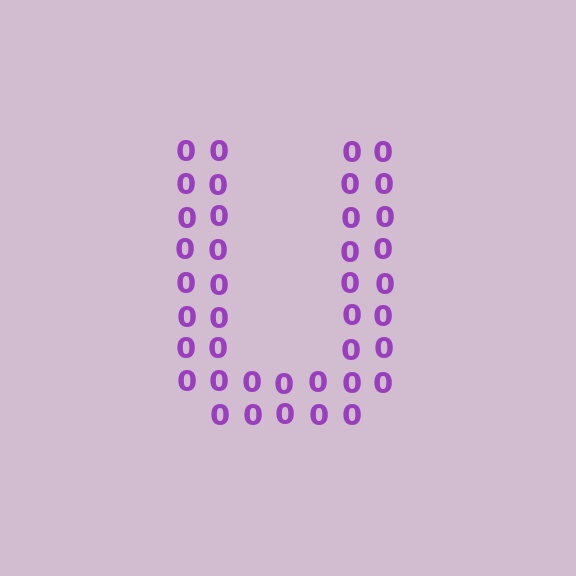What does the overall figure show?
The overall figure shows the letter U.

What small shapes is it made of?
It is made of small digit 0's.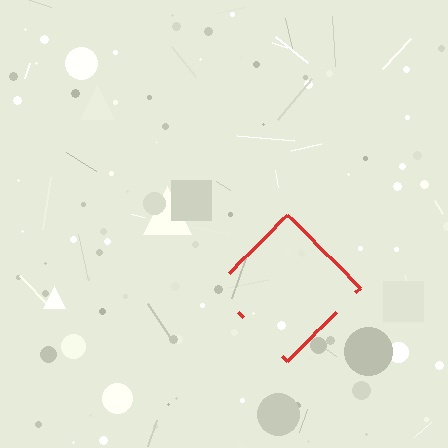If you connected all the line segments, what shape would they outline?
They would outline a diamond.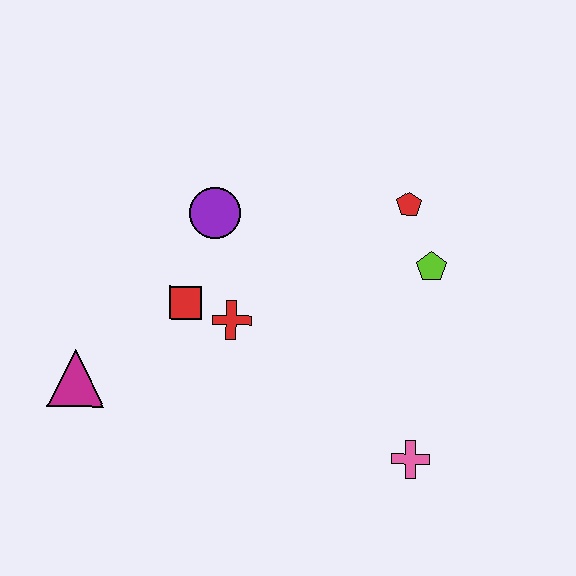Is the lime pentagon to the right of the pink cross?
Yes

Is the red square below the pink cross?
No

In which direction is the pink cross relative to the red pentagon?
The pink cross is below the red pentagon.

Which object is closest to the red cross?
The red square is closest to the red cross.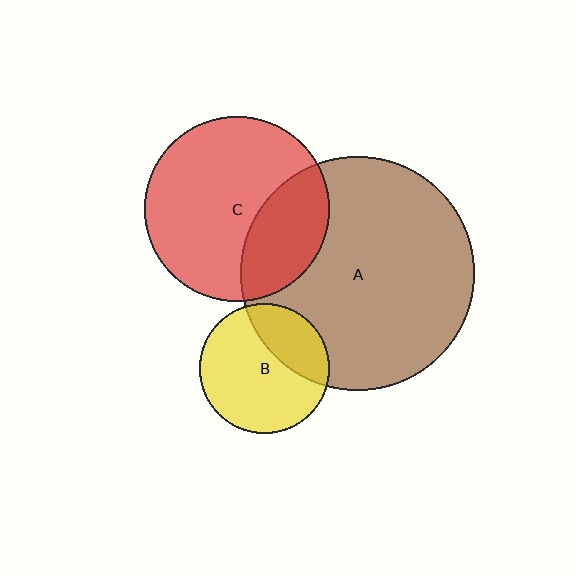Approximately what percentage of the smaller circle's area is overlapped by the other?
Approximately 30%.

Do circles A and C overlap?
Yes.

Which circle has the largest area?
Circle A (brown).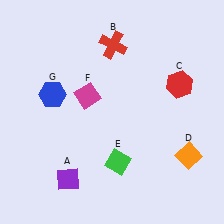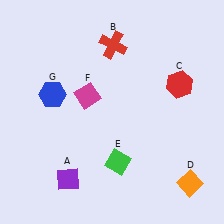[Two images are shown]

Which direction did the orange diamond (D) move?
The orange diamond (D) moved down.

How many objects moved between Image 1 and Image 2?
1 object moved between the two images.